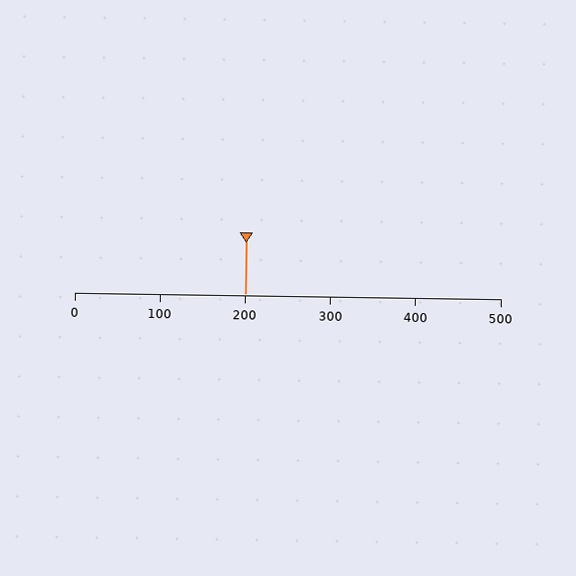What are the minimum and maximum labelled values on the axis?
The axis runs from 0 to 500.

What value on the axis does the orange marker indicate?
The marker indicates approximately 200.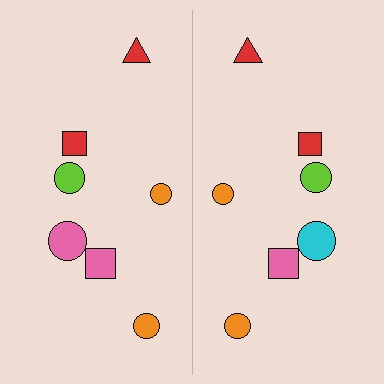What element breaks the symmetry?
The cyan circle on the right side breaks the symmetry — its mirror counterpart is pink.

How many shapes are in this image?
There are 14 shapes in this image.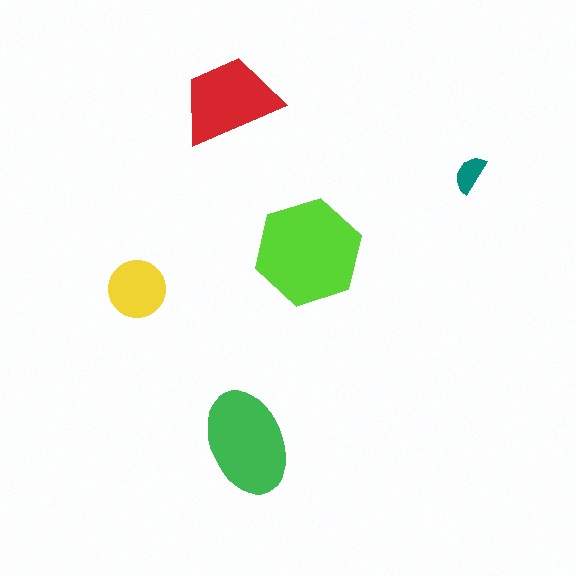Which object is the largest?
The lime hexagon.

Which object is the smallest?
The teal semicircle.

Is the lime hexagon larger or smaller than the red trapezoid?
Larger.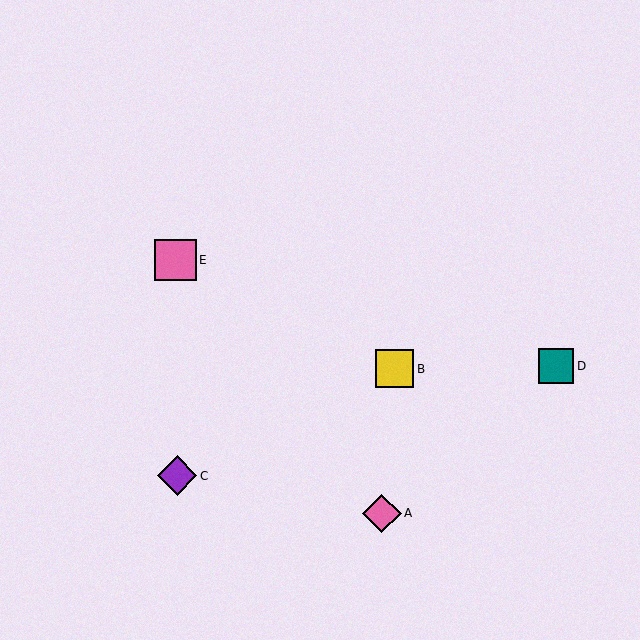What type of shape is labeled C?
Shape C is a purple diamond.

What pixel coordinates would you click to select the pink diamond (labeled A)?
Click at (382, 513) to select the pink diamond A.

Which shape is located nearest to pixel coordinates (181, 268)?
The pink square (labeled E) at (176, 260) is nearest to that location.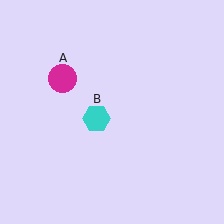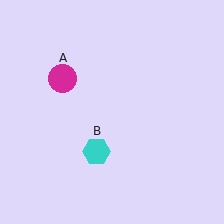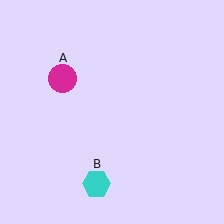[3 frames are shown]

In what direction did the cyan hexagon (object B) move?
The cyan hexagon (object B) moved down.